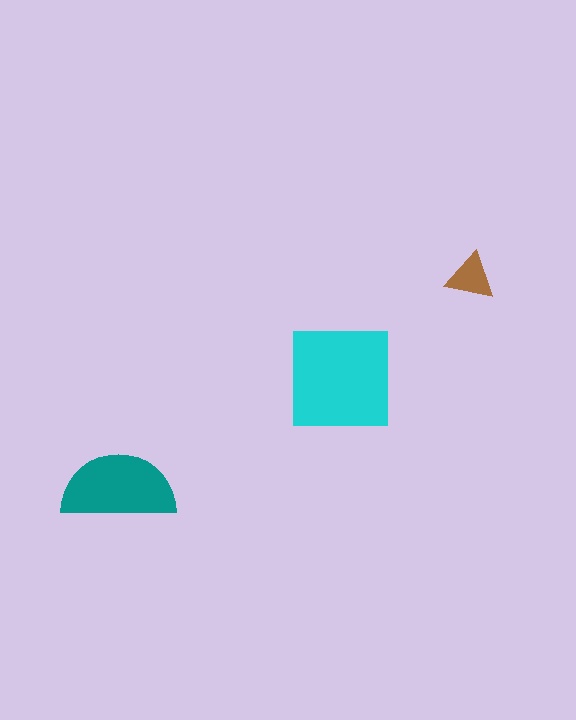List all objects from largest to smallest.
The cyan square, the teal semicircle, the brown triangle.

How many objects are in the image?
There are 3 objects in the image.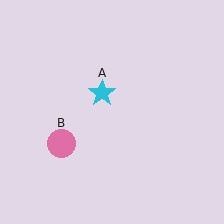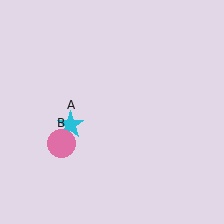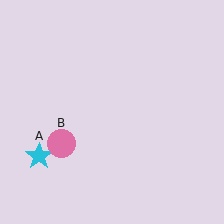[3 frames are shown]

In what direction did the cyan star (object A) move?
The cyan star (object A) moved down and to the left.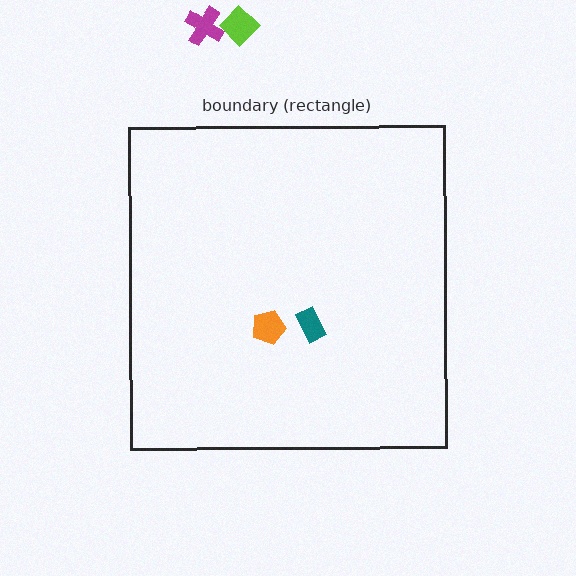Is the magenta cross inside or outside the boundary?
Outside.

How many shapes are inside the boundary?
2 inside, 2 outside.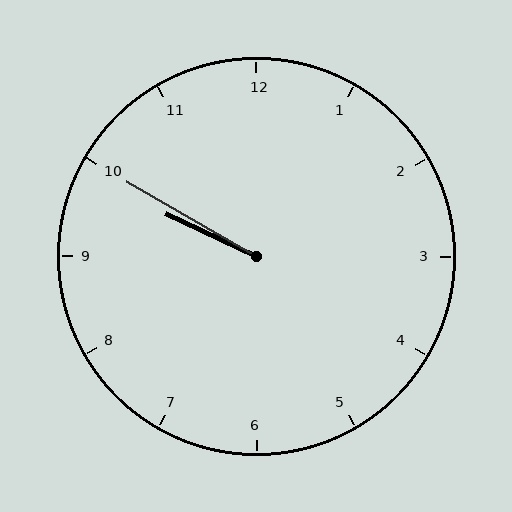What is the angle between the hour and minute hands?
Approximately 5 degrees.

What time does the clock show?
9:50.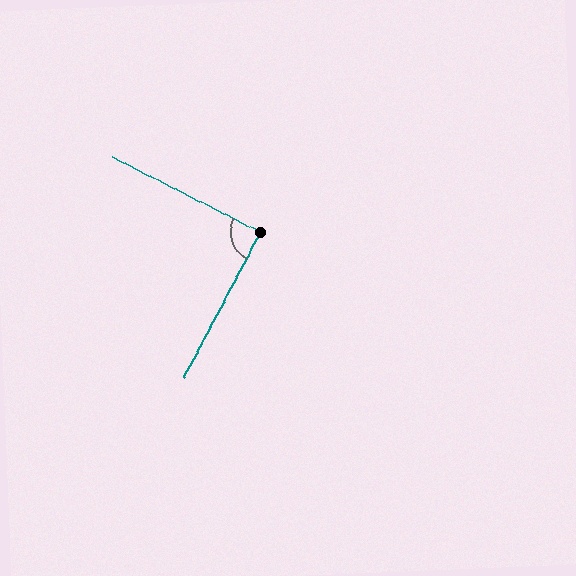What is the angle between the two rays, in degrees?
Approximately 89 degrees.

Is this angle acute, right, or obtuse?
It is approximately a right angle.